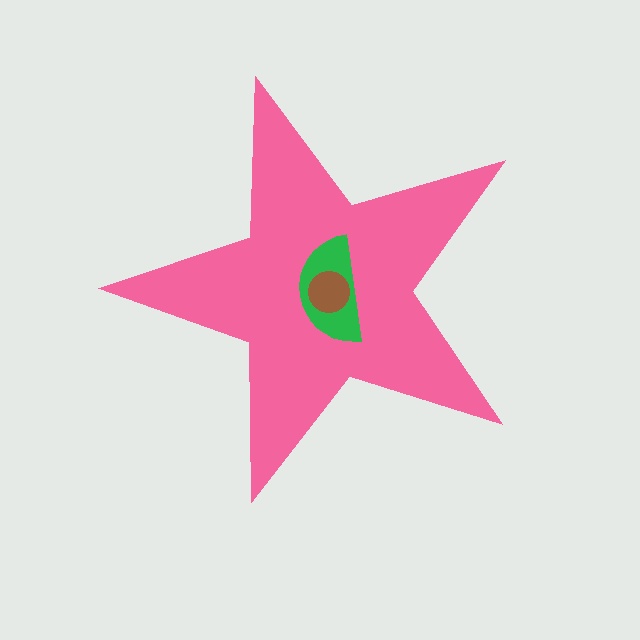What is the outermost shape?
The pink star.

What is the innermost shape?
The brown circle.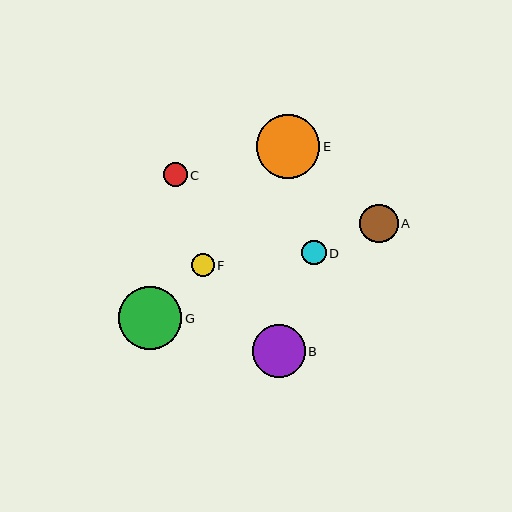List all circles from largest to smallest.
From largest to smallest: E, G, B, A, D, C, F.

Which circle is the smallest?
Circle F is the smallest with a size of approximately 23 pixels.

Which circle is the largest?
Circle E is the largest with a size of approximately 64 pixels.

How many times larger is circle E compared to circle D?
Circle E is approximately 2.6 times the size of circle D.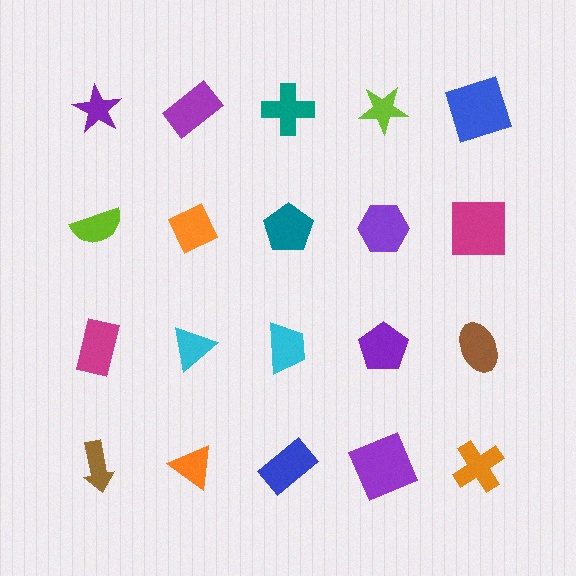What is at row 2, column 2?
An orange diamond.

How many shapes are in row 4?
5 shapes.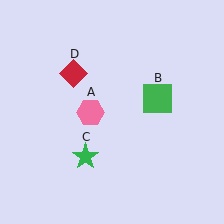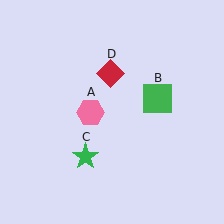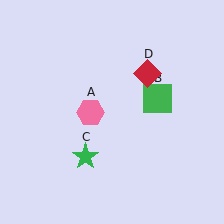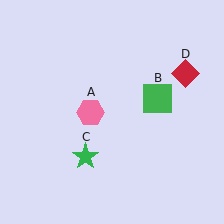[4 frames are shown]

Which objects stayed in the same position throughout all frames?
Pink hexagon (object A) and green square (object B) and green star (object C) remained stationary.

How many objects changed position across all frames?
1 object changed position: red diamond (object D).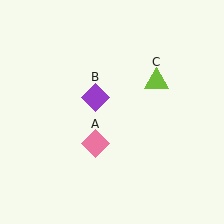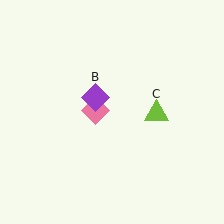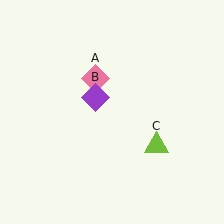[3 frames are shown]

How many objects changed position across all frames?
2 objects changed position: pink diamond (object A), lime triangle (object C).